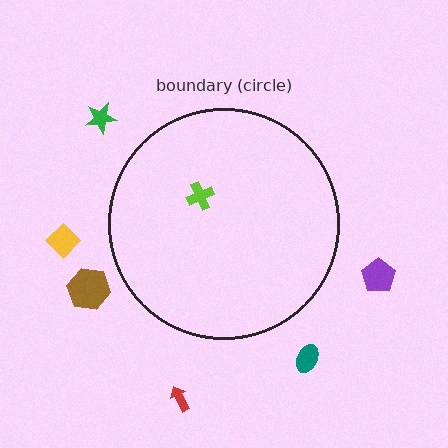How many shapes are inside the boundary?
1 inside, 6 outside.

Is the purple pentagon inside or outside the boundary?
Outside.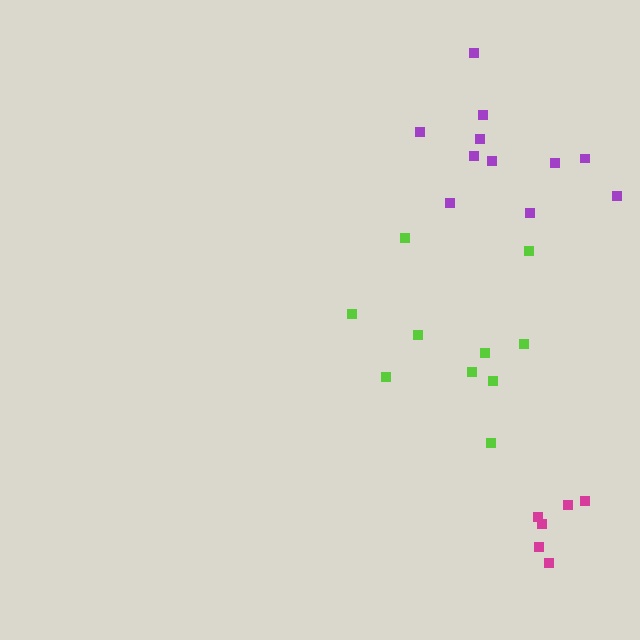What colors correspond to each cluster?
The clusters are colored: lime, magenta, purple.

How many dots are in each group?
Group 1: 10 dots, Group 2: 6 dots, Group 3: 11 dots (27 total).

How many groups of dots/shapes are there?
There are 3 groups.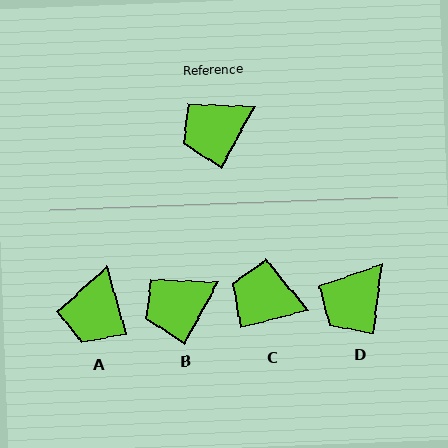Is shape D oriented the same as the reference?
No, it is off by about 22 degrees.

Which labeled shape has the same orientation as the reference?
B.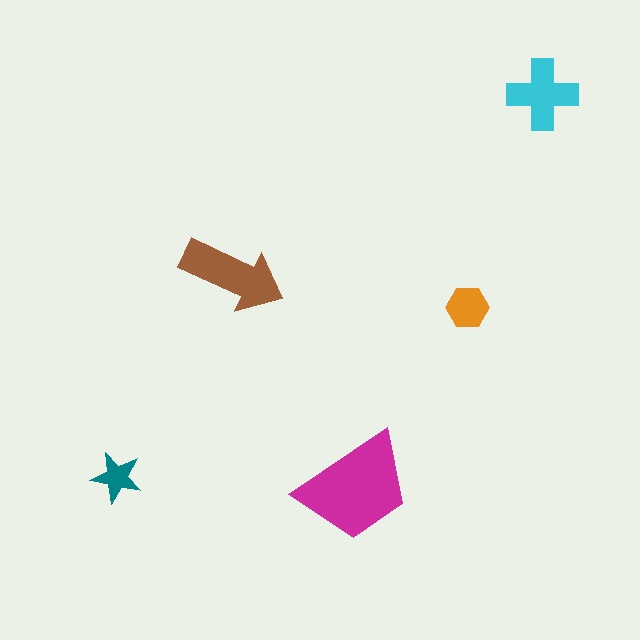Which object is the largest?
The magenta trapezoid.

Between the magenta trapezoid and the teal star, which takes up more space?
The magenta trapezoid.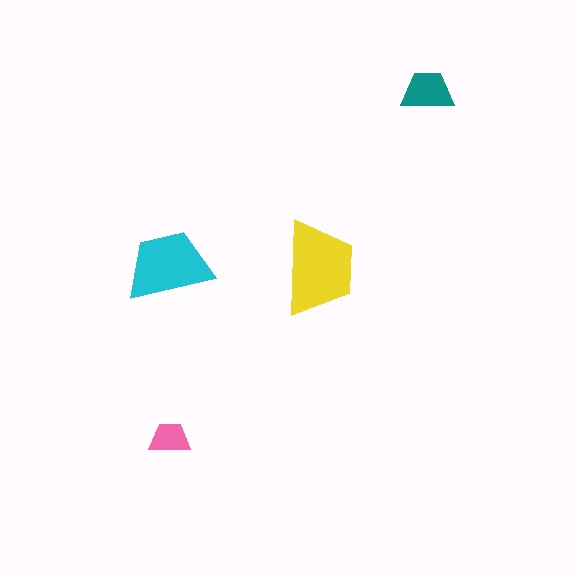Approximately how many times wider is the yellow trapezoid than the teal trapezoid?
About 2 times wider.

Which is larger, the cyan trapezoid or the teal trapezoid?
The cyan one.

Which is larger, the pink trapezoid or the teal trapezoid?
The teal one.